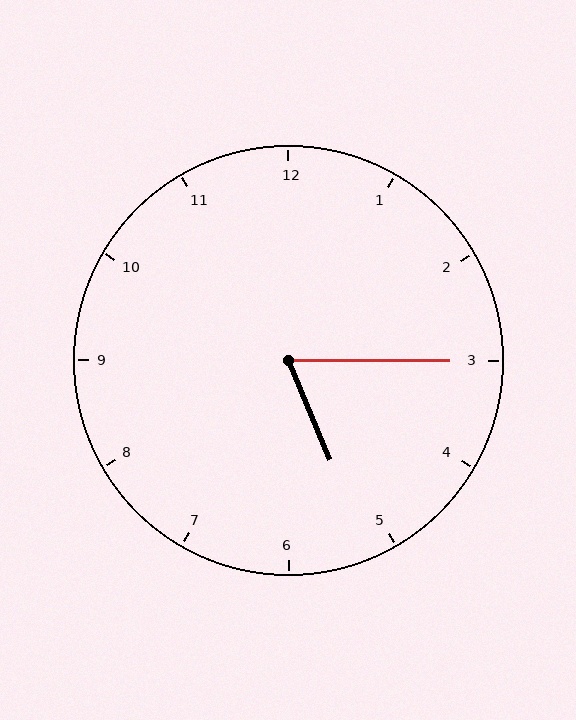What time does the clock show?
5:15.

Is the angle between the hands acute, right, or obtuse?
It is acute.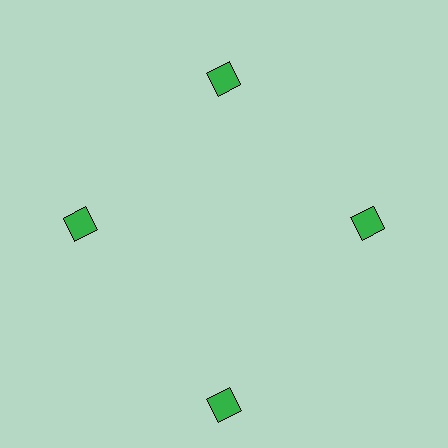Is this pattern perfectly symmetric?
No. The 4 green squares are arranged in a ring, but one element near the 6 o'clock position is pushed outward from the center, breaking the 4-fold rotational symmetry.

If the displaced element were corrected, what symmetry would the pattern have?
It would have 4-fold rotational symmetry — the pattern would map onto itself every 90 degrees.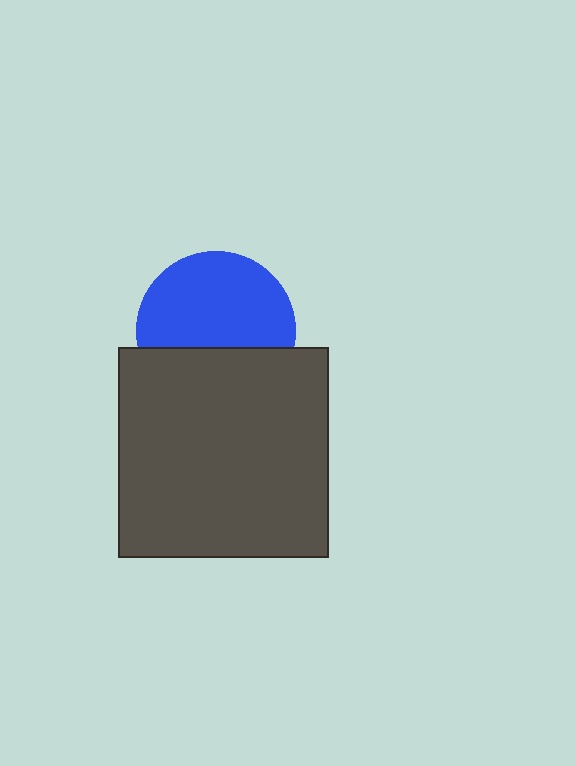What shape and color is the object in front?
The object in front is a dark gray square.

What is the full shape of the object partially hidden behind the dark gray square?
The partially hidden object is a blue circle.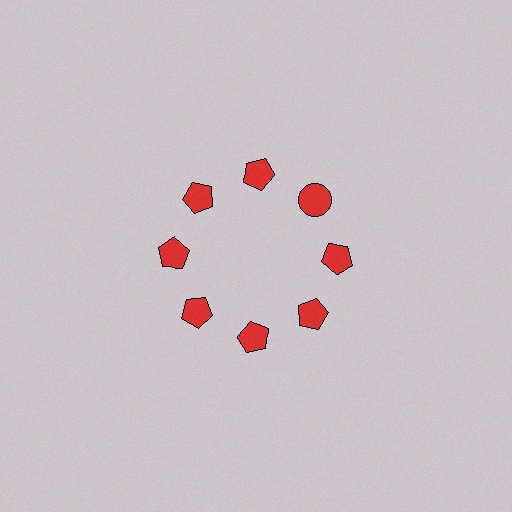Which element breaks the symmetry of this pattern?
The red circle at roughly the 2 o'clock position breaks the symmetry. All other shapes are red pentagons.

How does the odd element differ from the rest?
It has a different shape: circle instead of pentagon.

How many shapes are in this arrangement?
There are 8 shapes arranged in a ring pattern.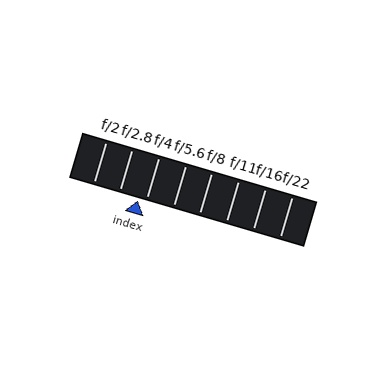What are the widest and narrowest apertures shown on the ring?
The widest aperture shown is f/2 and the narrowest is f/22.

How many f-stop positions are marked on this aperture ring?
There are 8 f-stop positions marked.